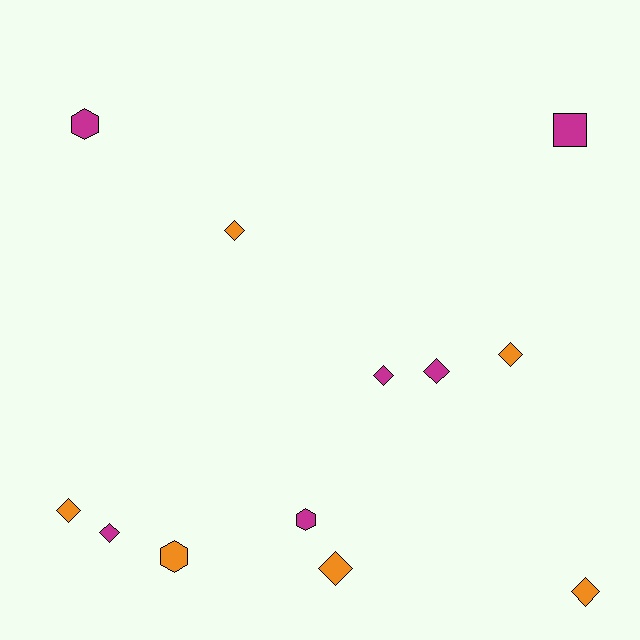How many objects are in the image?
There are 12 objects.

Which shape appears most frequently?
Diamond, with 8 objects.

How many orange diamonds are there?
There are 5 orange diamonds.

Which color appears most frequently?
Orange, with 6 objects.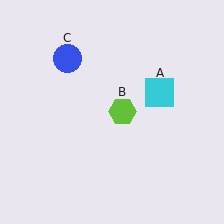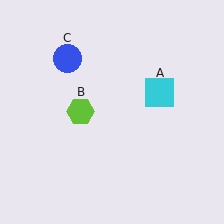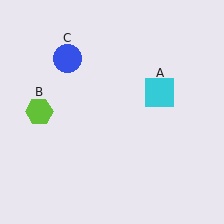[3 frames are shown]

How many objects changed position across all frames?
1 object changed position: lime hexagon (object B).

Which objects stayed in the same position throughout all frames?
Cyan square (object A) and blue circle (object C) remained stationary.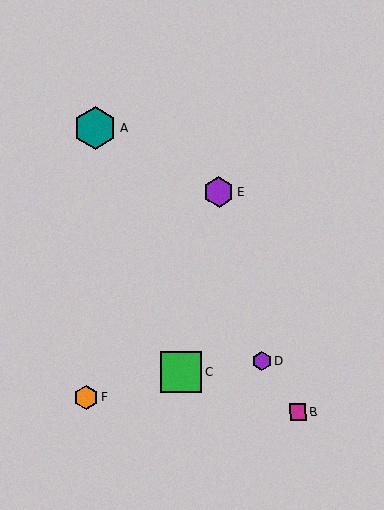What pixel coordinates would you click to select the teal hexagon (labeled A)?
Click at (95, 128) to select the teal hexagon A.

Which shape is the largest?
The teal hexagon (labeled A) is the largest.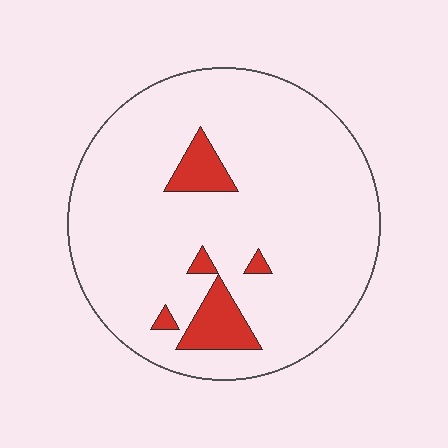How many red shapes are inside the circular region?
5.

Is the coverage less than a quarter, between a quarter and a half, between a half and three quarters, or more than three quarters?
Less than a quarter.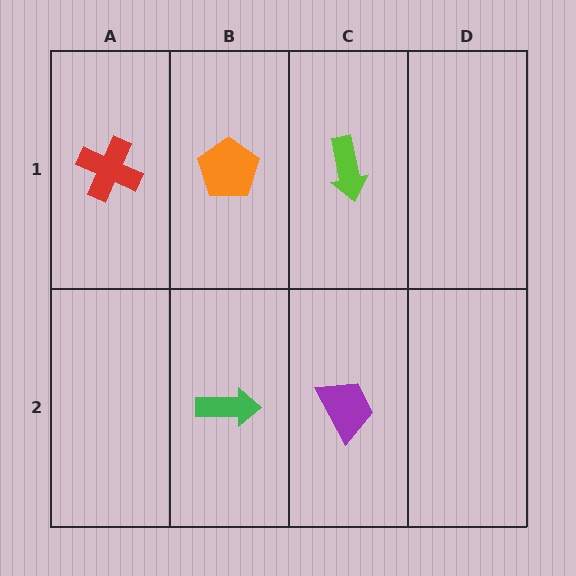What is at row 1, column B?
An orange pentagon.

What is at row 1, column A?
A red cross.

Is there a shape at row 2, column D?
No, that cell is empty.